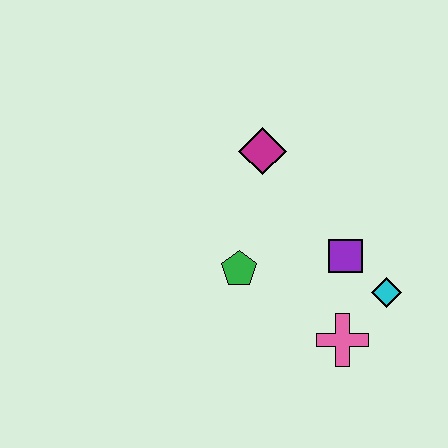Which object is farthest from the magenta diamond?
The pink cross is farthest from the magenta diamond.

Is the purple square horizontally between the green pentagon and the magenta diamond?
No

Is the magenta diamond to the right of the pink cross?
No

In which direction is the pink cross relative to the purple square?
The pink cross is below the purple square.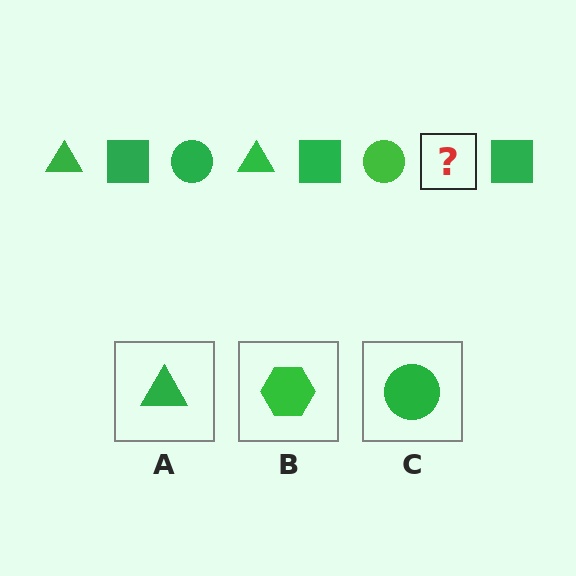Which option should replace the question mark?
Option A.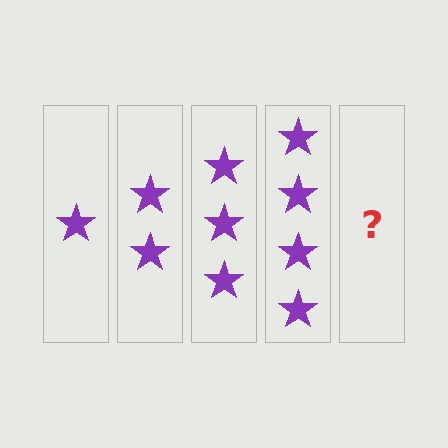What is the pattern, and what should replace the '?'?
The pattern is that each step adds one more star. The '?' should be 5 stars.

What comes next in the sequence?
The next element should be 5 stars.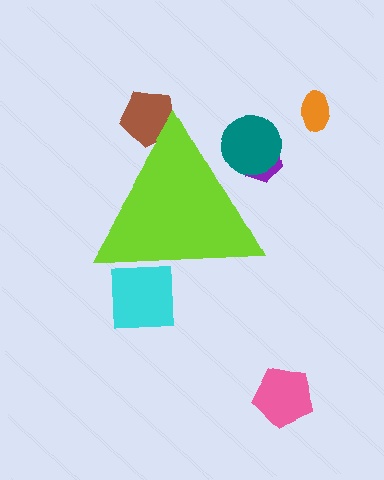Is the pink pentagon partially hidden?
No, the pink pentagon is fully visible.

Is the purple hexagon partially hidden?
Yes, the purple hexagon is partially hidden behind the lime triangle.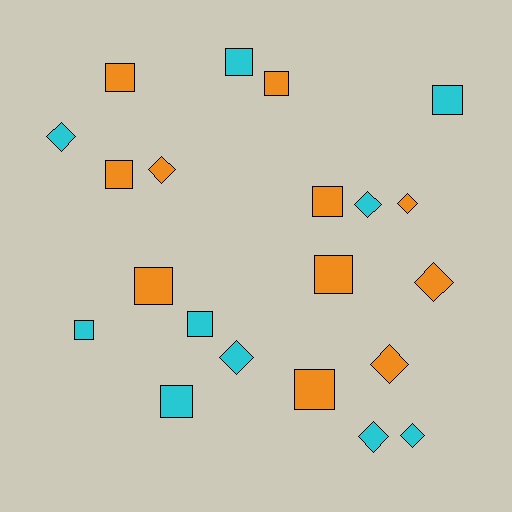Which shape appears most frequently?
Square, with 12 objects.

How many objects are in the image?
There are 21 objects.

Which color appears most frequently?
Orange, with 11 objects.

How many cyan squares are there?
There are 5 cyan squares.